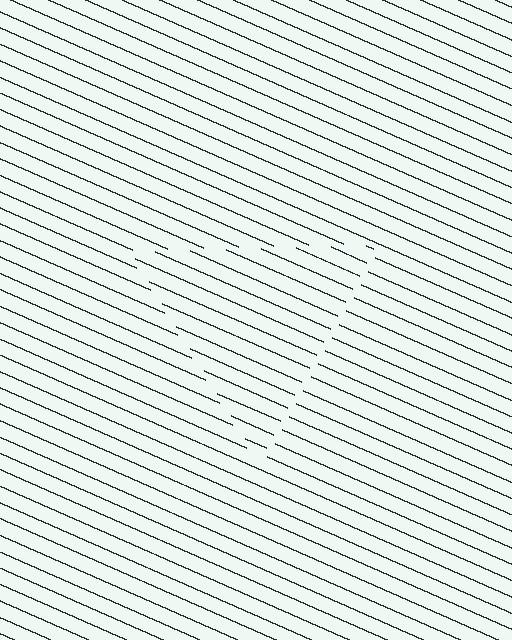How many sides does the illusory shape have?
3 sides — the line-ends trace a triangle.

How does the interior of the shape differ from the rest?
The interior of the shape contains the same grating, shifted by half a period — the contour is defined by the phase discontinuity where line-ends from the inner and outer gratings abut.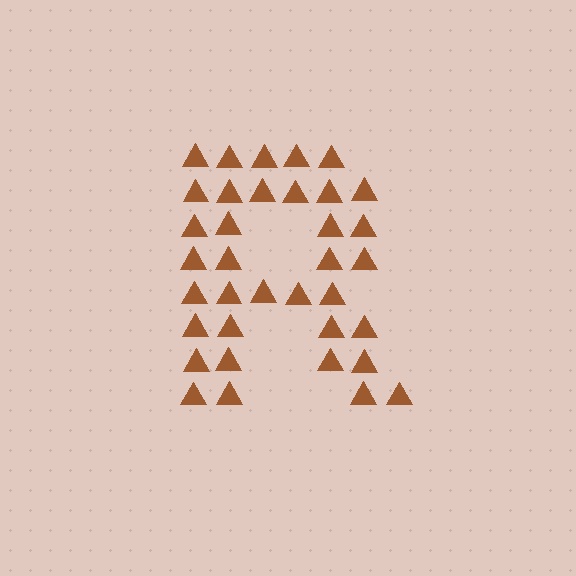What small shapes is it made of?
It is made of small triangles.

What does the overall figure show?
The overall figure shows the letter R.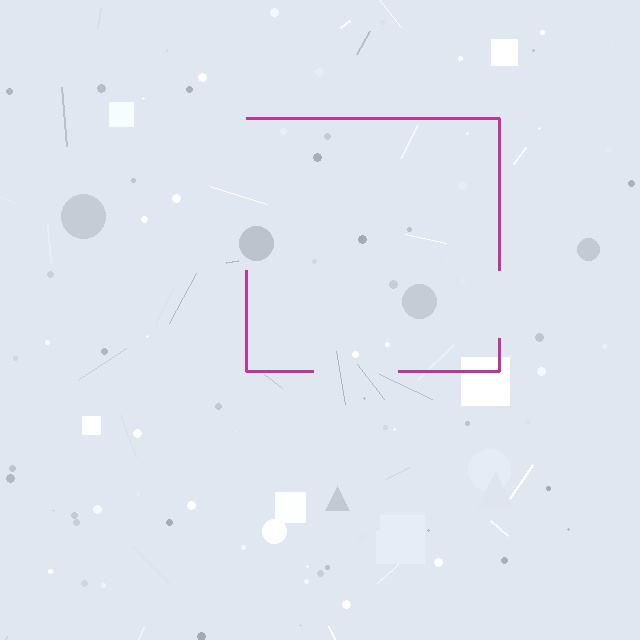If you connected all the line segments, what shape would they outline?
They would outline a square.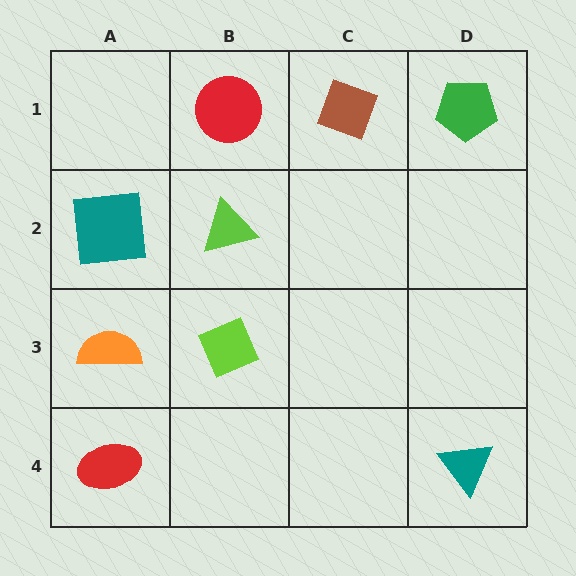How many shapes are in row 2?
2 shapes.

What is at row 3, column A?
An orange semicircle.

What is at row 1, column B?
A red circle.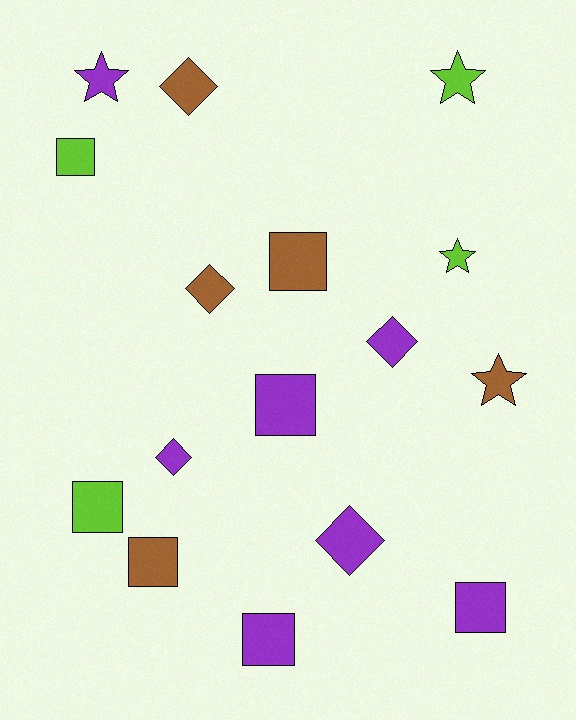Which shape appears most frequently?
Square, with 7 objects.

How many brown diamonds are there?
There are 2 brown diamonds.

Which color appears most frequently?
Purple, with 7 objects.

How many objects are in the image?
There are 16 objects.